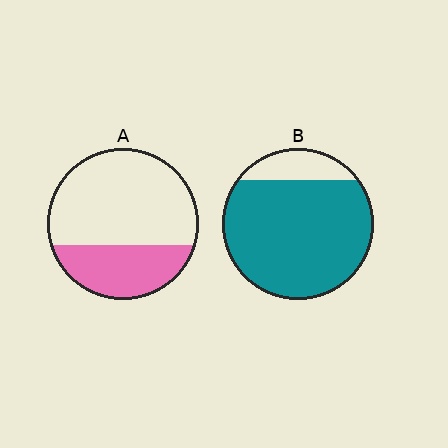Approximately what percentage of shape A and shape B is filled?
A is approximately 35% and B is approximately 85%.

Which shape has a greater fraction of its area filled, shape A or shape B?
Shape B.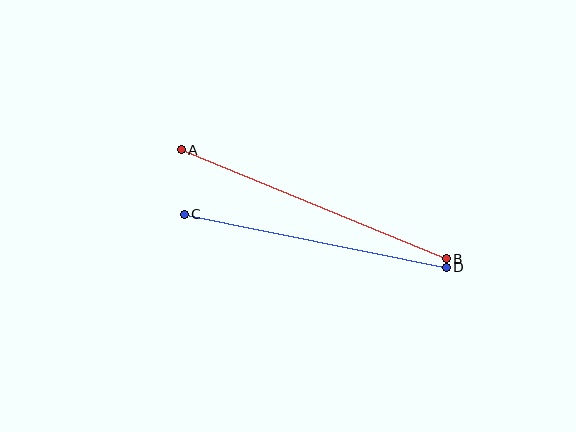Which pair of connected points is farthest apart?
Points A and B are farthest apart.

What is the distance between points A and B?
The distance is approximately 286 pixels.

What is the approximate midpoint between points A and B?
The midpoint is at approximately (314, 204) pixels.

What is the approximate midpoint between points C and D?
The midpoint is at approximately (315, 241) pixels.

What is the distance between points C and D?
The distance is approximately 267 pixels.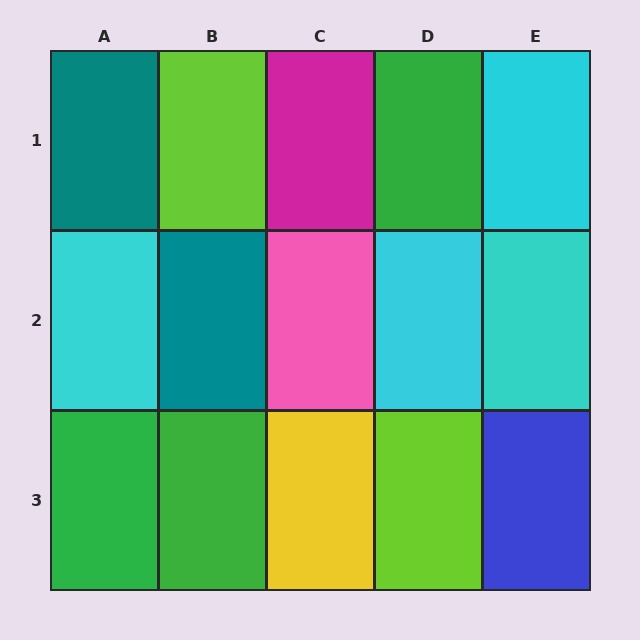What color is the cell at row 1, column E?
Cyan.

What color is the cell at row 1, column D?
Green.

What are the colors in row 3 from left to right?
Green, green, yellow, lime, blue.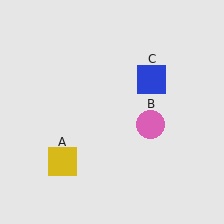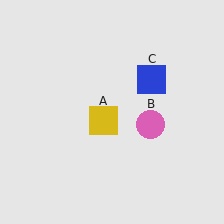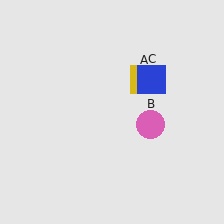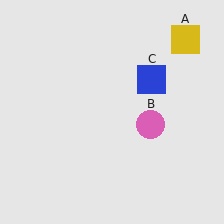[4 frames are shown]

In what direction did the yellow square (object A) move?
The yellow square (object A) moved up and to the right.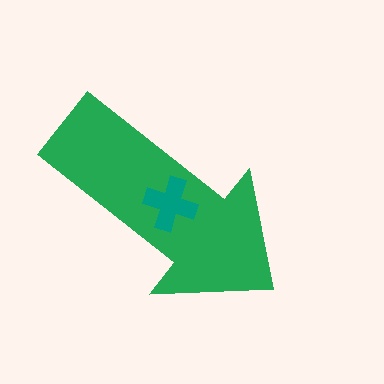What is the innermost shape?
The teal cross.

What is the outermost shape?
The green arrow.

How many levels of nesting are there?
2.